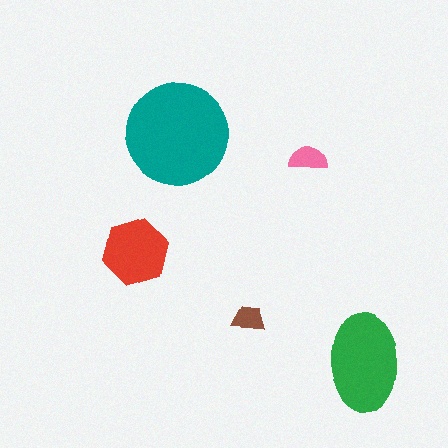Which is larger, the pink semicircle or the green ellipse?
The green ellipse.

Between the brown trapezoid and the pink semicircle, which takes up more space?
The pink semicircle.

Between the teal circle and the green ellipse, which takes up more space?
The teal circle.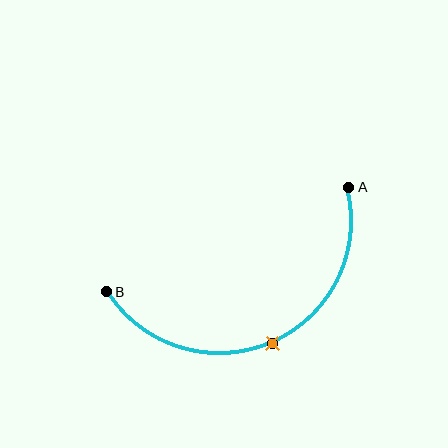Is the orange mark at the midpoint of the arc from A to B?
Yes. The orange mark lies on the arc at equal arc-length from both A and B — it is the arc midpoint.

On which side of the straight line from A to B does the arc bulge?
The arc bulges below the straight line connecting A and B.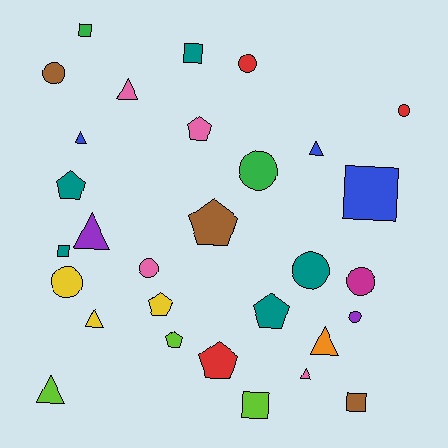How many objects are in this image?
There are 30 objects.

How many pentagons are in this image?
There are 7 pentagons.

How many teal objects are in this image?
There are 5 teal objects.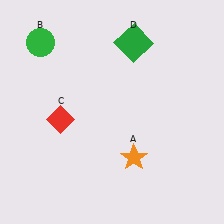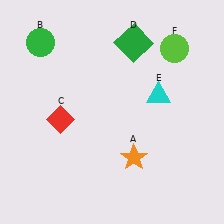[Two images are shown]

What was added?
A cyan triangle (E), a lime circle (F) were added in Image 2.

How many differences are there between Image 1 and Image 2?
There are 2 differences between the two images.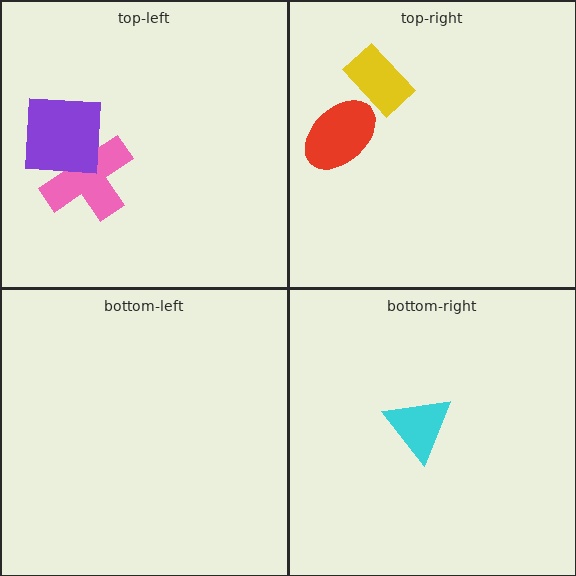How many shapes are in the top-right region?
2.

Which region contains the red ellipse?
The top-right region.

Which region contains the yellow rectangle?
The top-right region.